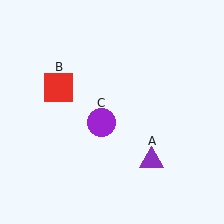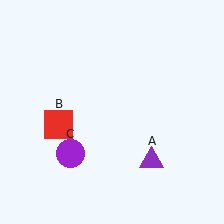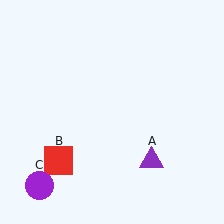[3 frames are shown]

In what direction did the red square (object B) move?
The red square (object B) moved down.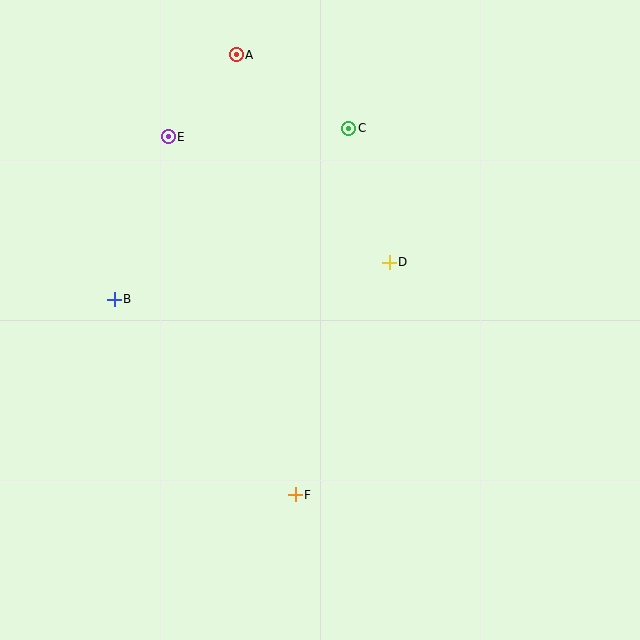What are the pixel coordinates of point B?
Point B is at (114, 299).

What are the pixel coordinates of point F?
Point F is at (295, 495).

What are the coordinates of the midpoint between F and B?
The midpoint between F and B is at (205, 397).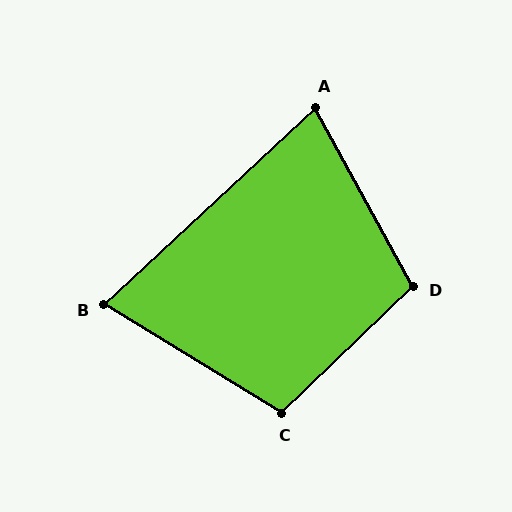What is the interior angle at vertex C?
Approximately 104 degrees (obtuse).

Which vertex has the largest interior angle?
D, at approximately 106 degrees.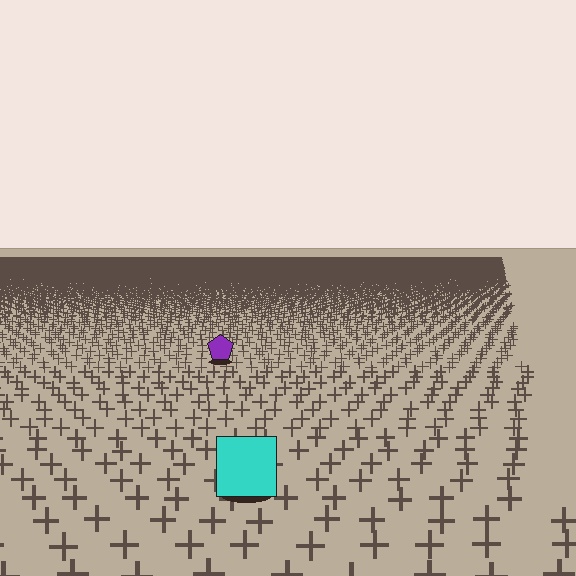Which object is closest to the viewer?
The cyan square is closest. The texture marks near it are larger and more spread out.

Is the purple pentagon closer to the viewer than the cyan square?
No. The cyan square is closer — you can tell from the texture gradient: the ground texture is coarser near it.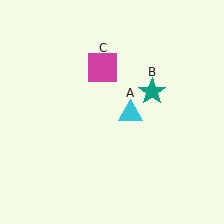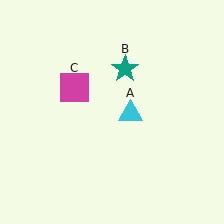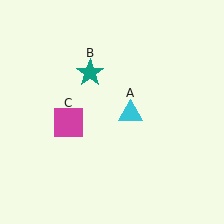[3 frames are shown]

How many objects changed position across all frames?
2 objects changed position: teal star (object B), magenta square (object C).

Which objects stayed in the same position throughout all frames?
Cyan triangle (object A) remained stationary.